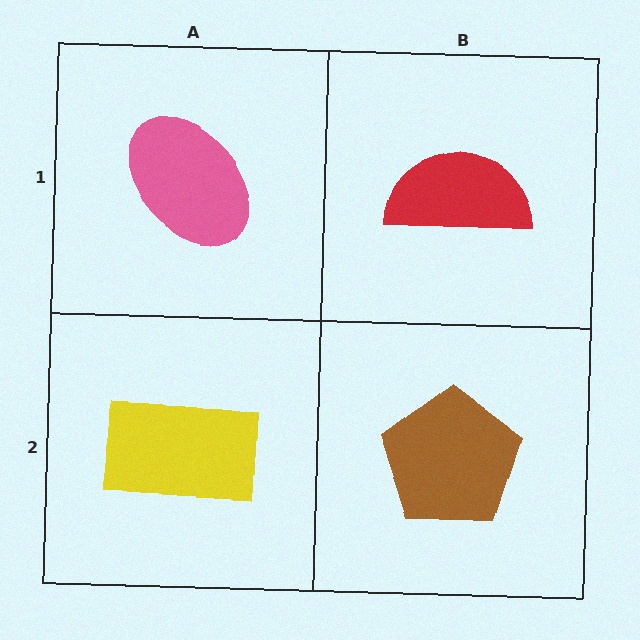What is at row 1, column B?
A red semicircle.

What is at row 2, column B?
A brown pentagon.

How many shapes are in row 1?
2 shapes.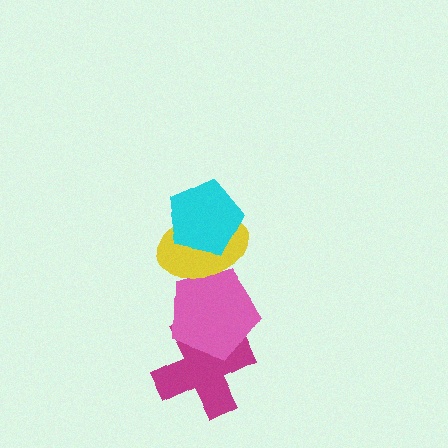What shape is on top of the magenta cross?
The pink pentagon is on top of the magenta cross.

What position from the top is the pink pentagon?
The pink pentagon is 3rd from the top.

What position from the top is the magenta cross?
The magenta cross is 4th from the top.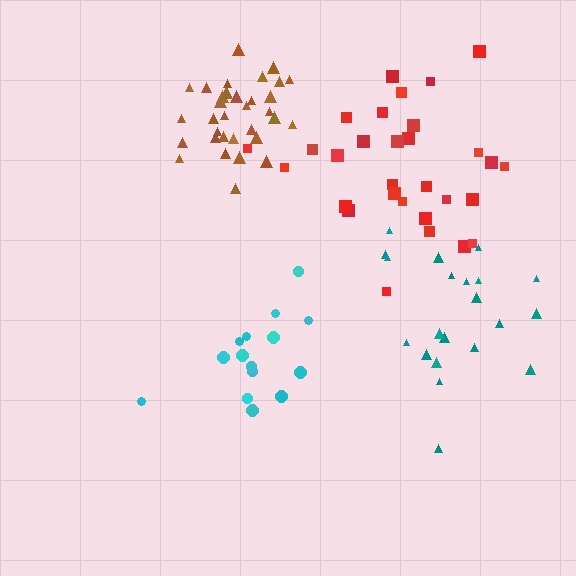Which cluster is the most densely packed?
Brown.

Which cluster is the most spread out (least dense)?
Cyan.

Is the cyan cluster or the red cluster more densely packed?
Red.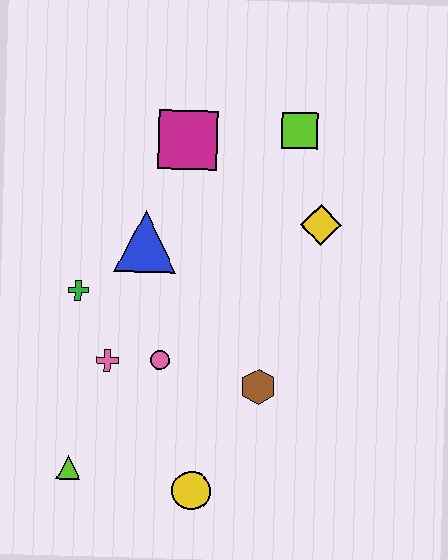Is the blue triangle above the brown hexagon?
Yes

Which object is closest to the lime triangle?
The pink cross is closest to the lime triangle.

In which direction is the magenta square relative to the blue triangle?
The magenta square is above the blue triangle.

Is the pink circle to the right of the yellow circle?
No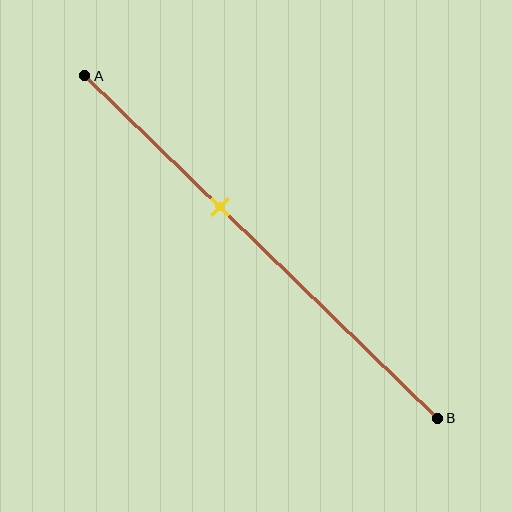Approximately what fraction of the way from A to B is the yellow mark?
The yellow mark is approximately 40% of the way from A to B.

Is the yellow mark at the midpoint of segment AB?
No, the mark is at about 40% from A, not at the 50% midpoint.